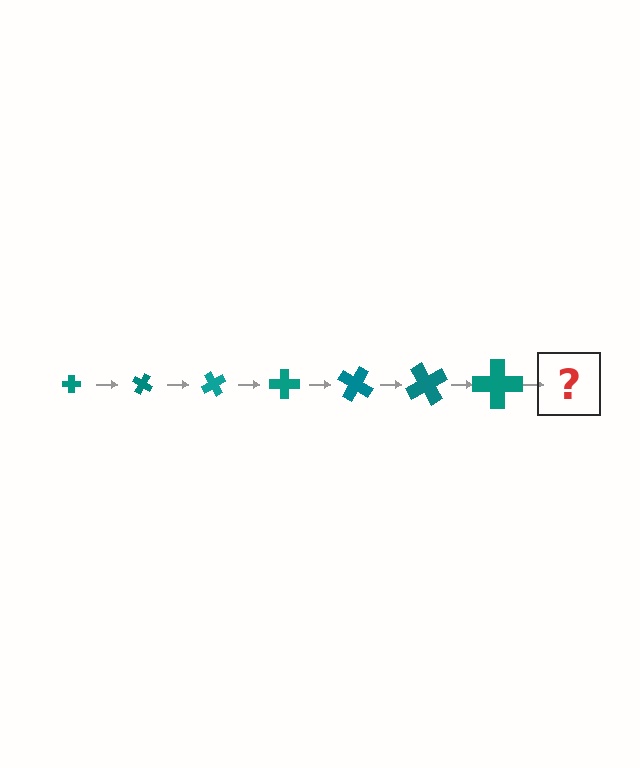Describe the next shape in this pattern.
It should be a cross, larger than the previous one and rotated 210 degrees from the start.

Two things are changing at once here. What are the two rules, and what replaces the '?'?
The two rules are that the cross grows larger each step and it rotates 30 degrees each step. The '?' should be a cross, larger than the previous one and rotated 210 degrees from the start.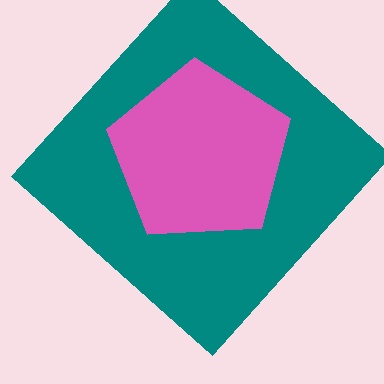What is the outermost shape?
The teal diamond.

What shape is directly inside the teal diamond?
The pink pentagon.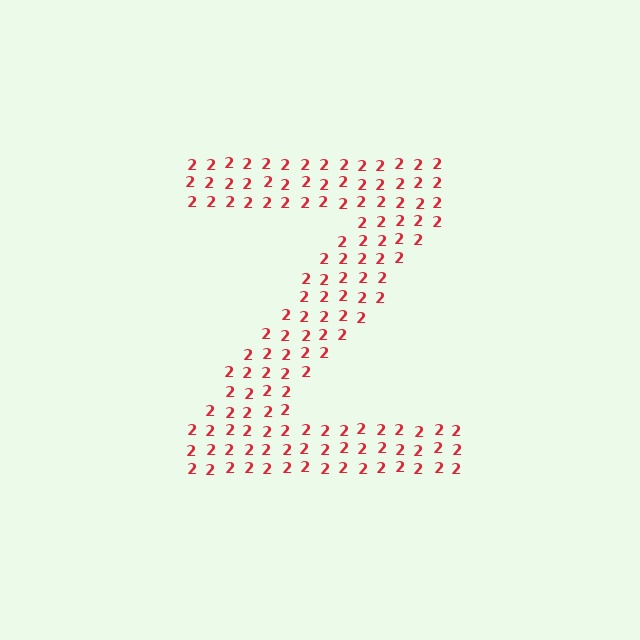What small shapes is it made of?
It is made of small digit 2's.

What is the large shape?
The large shape is the letter Z.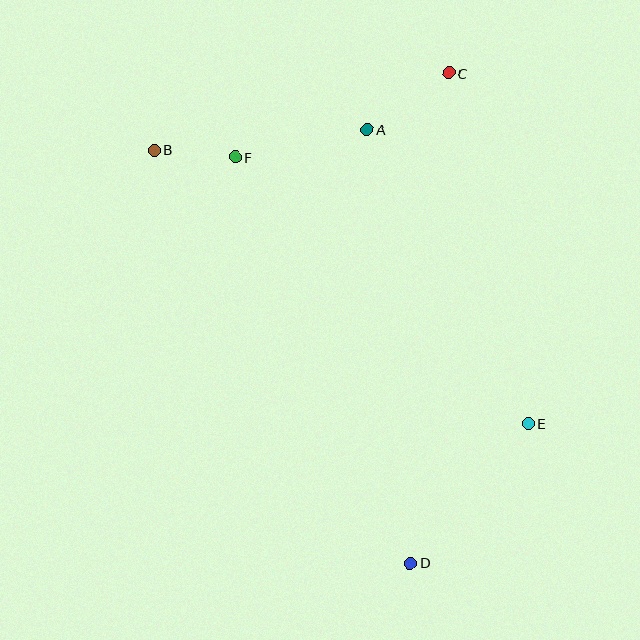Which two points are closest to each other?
Points B and F are closest to each other.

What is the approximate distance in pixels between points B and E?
The distance between B and E is approximately 463 pixels.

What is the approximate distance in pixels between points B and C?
The distance between B and C is approximately 304 pixels.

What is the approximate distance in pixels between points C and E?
The distance between C and E is approximately 359 pixels.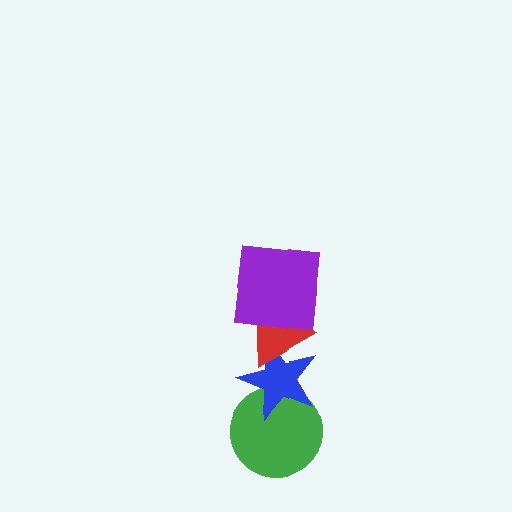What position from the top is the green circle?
The green circle is 4th from the top.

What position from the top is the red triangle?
The red triangle is 2nd from the top.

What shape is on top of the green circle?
The blue star is on top of the green circle.